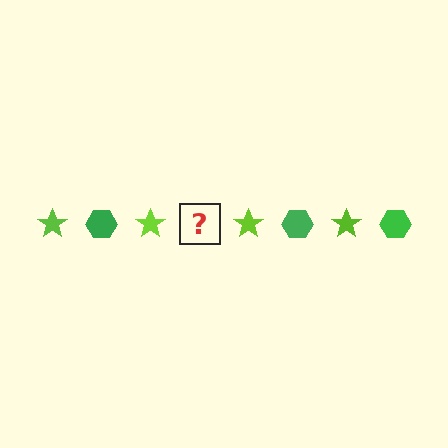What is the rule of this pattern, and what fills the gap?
The rule is that the pattern alternates between lime star and green hexagon. The gap should be filled with a green hexagon.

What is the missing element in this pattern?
The missing element is a green hexagon.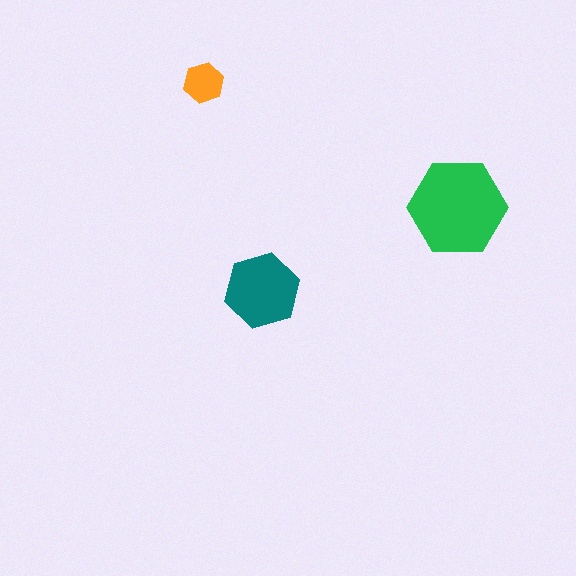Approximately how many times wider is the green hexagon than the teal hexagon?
About 1.5 times wider.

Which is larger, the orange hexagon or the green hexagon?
The green one.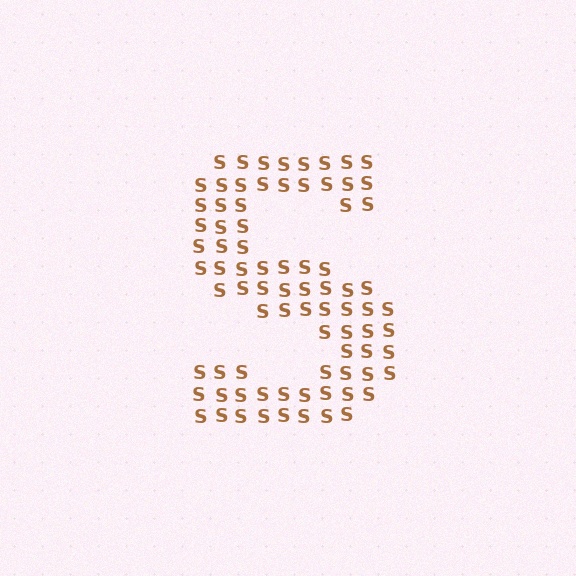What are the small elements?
The small elements are letter S's.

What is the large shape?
The large shape is the letter S.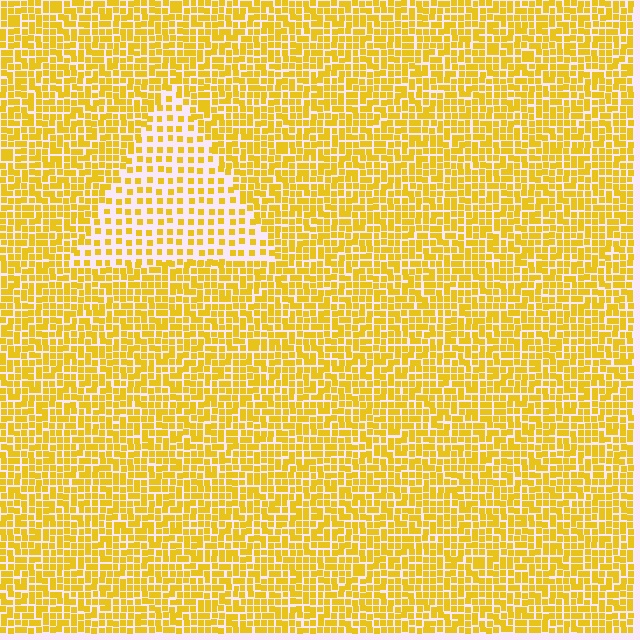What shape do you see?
I see a triangle.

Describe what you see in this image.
The image contains small yellow elements arranged at two different densities. A triangle-shaped region is visible where the elements are less densely packed than the surrounding area.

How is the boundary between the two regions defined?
The boundary is defined by a change in element density (approximately 2.1x ratio). All elements are the same color, size, and shape.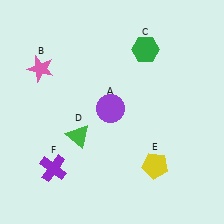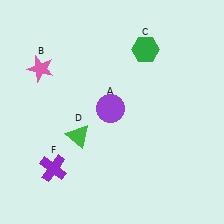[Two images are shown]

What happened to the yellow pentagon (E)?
The yellow pentagon (E) was removed in Image 2. It was in the bottom-right area of Image 1.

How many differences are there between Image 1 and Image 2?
There is 1 difference between the two images.